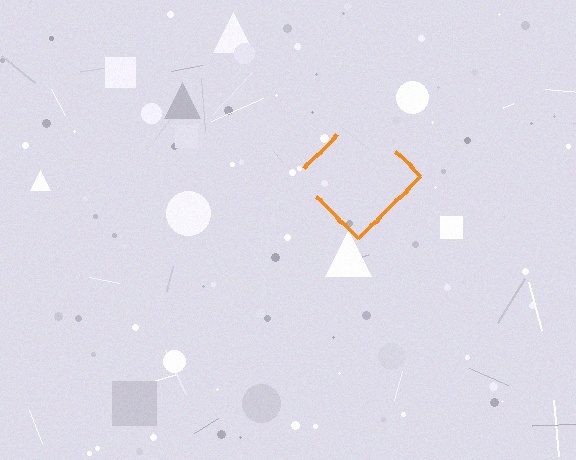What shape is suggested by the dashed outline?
The dashed outline suggests a diamond.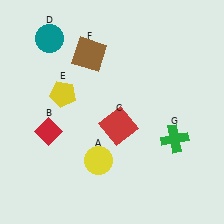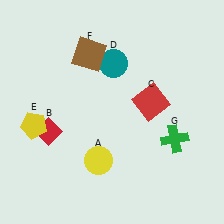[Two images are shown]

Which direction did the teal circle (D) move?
The teal circle (D) moved right.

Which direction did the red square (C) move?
The red square (C) moved right.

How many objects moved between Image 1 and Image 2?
3 objects moved between the two images.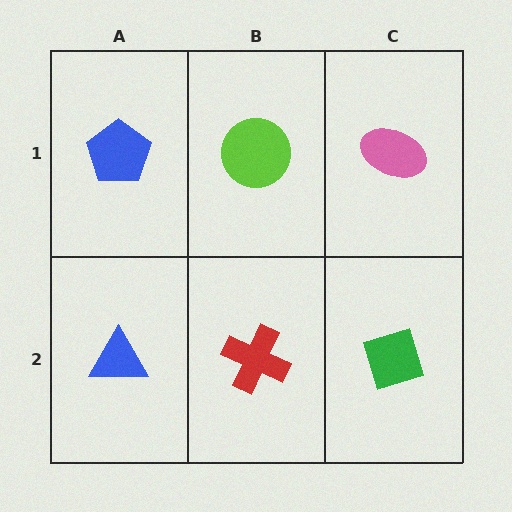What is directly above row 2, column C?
A pink ellipse.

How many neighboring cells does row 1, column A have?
2.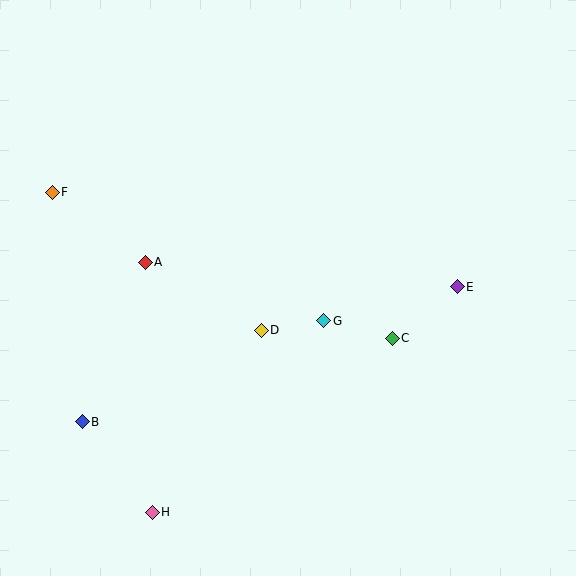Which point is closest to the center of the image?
Point G at (324, 321) is closest to the center.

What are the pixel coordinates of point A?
Point A is at (145, 262).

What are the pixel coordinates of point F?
Point F is at (52, 192).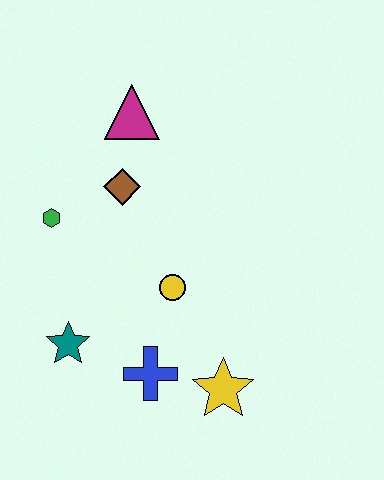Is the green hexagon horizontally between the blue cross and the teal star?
No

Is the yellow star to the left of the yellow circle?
No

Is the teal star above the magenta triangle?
No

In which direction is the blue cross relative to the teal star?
The blue cross is to the right of the teal star.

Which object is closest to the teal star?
The blue cross is closest to the teal star.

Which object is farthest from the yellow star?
The magenta triangle is farthest from the yellow star.